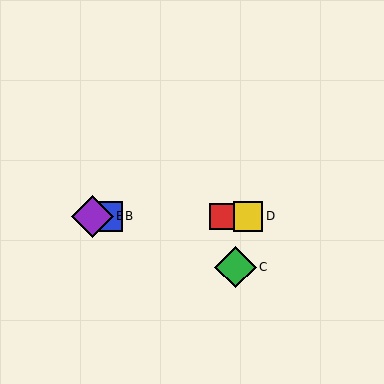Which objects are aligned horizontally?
Objects A, B, D, E are aligned horizontally.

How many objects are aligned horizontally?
4 objects (A, B, D, E) are aligned horizontally.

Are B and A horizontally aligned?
Yes, both are at y≈216.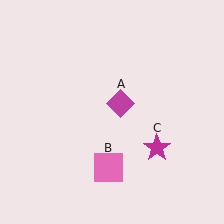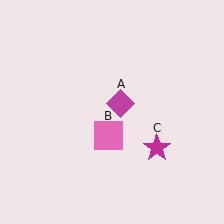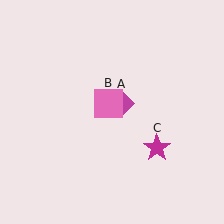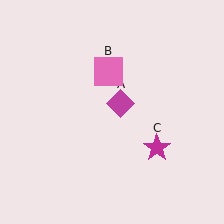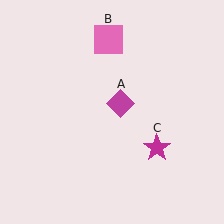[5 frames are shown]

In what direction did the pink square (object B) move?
The pink square (object B) moved up.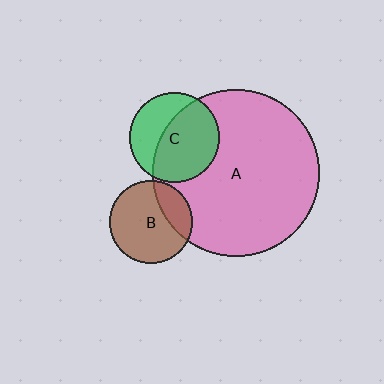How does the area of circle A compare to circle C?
Approximately 3.4 times.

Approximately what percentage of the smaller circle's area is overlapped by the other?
Approximately 60%.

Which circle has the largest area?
Circle A (pink).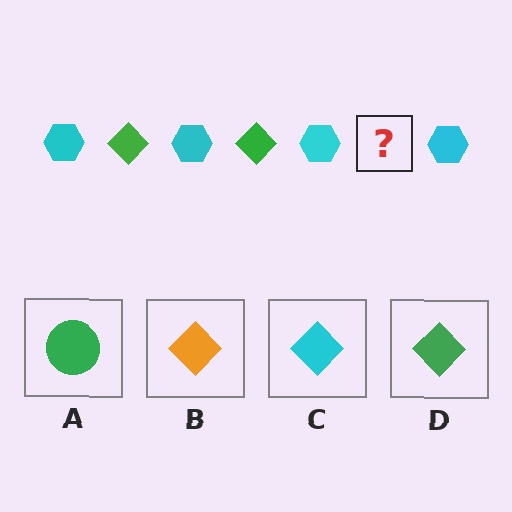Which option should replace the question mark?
Option D.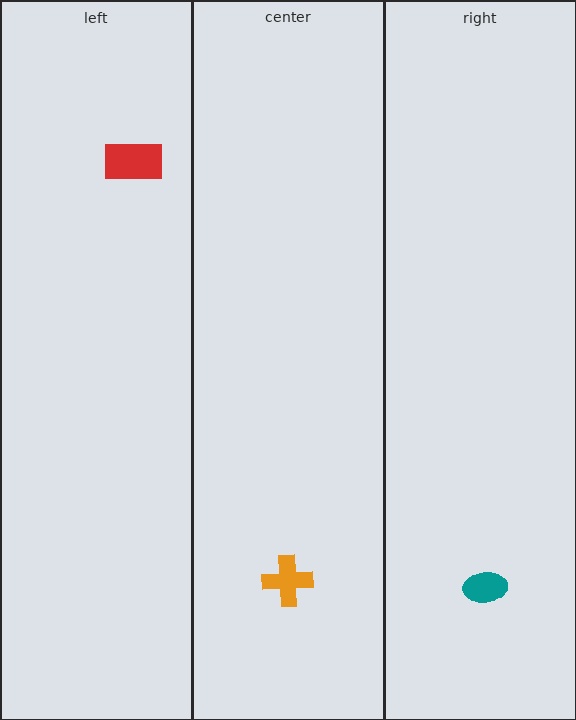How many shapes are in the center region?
1.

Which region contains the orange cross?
The center region.